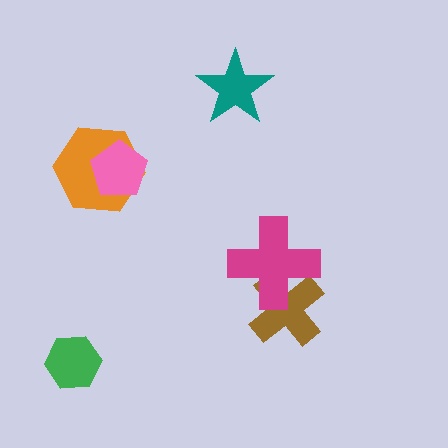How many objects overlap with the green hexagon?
0 objects overlap with the green hexagon.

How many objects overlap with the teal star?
0 objects overlap with the teal star.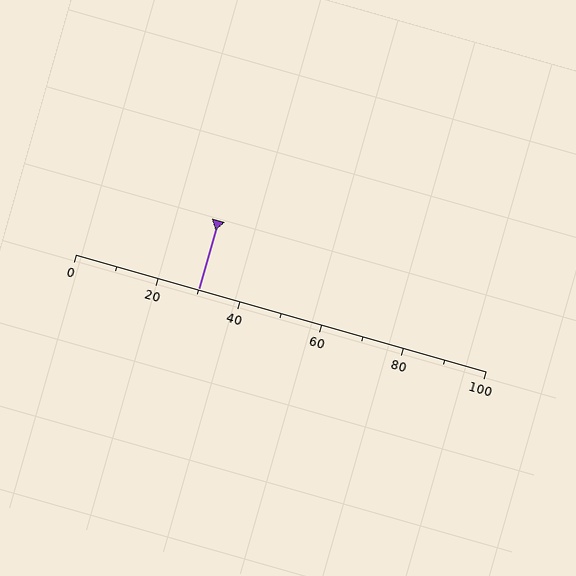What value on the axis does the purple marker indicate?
The marker indicates approximately 30.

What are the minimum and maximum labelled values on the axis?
The axis runs from 0 to 100.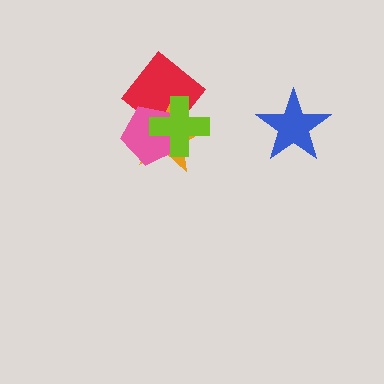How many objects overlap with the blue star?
0 objects overlap with the blue star.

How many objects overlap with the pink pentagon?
3 objects overlap with the pink pentagon.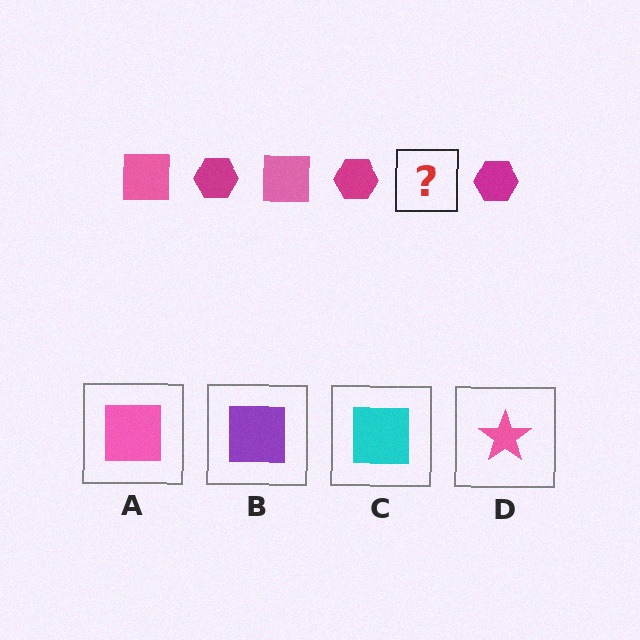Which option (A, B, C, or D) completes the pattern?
A.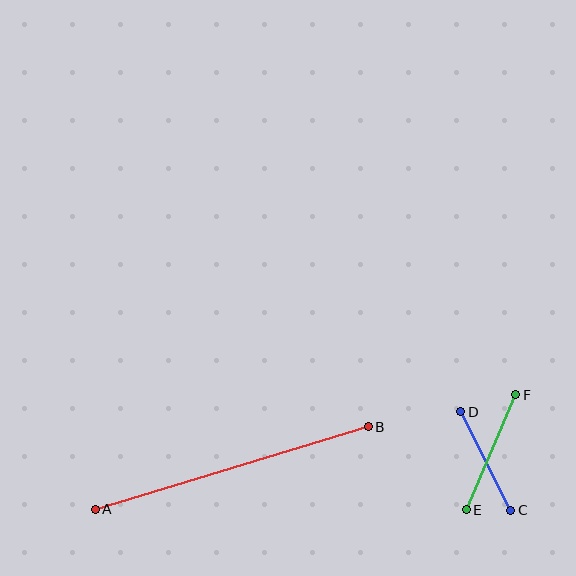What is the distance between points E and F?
The distance is approximately 125 pixels.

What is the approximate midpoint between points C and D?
The midpoint is at approximately (486, 461) pixels.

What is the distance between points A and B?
The distance is approximately 285 pixels.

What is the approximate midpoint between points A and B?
The midpoint is at approximately (232, 468) pixels.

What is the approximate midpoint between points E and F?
The midpoint is at approximately (491, 452) pixels.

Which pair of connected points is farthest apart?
Points A and B are farthest apart.